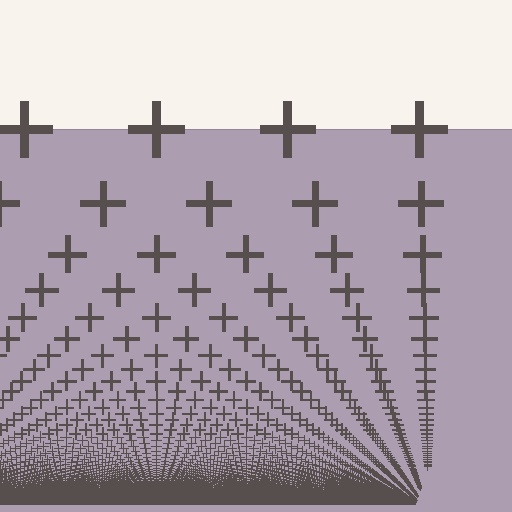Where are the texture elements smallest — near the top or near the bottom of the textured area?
Near the bottom.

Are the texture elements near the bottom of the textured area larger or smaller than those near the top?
Smaller. The gradient is inverted — elements near the bottom are smaller and denser.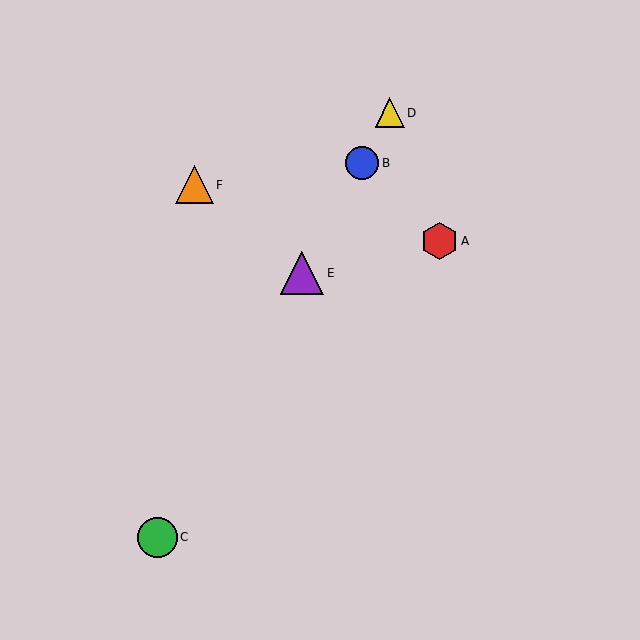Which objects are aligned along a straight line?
Objects B, C, D, E are aligned along a straight line.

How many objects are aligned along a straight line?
4 objects (B, C, D, E) are aligned along a straight line.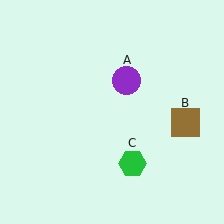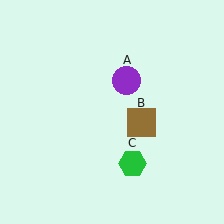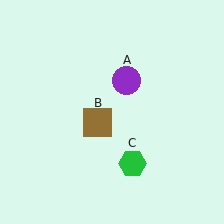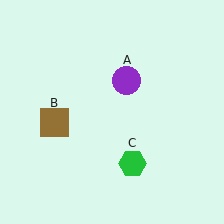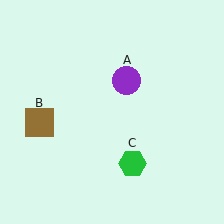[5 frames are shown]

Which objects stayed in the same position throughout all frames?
Purple circle (object A) and green hexagon (object C) remained stationary.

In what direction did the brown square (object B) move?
The brown square (object B) moved left.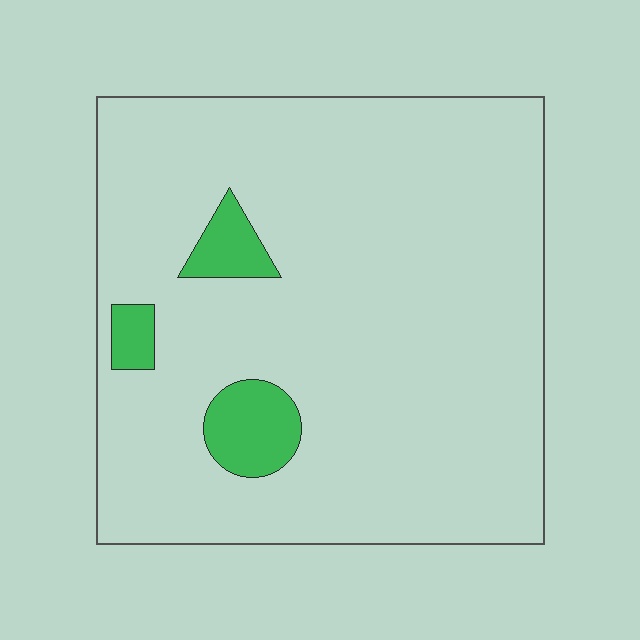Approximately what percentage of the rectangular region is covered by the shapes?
Approximately 10%.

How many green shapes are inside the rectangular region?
3.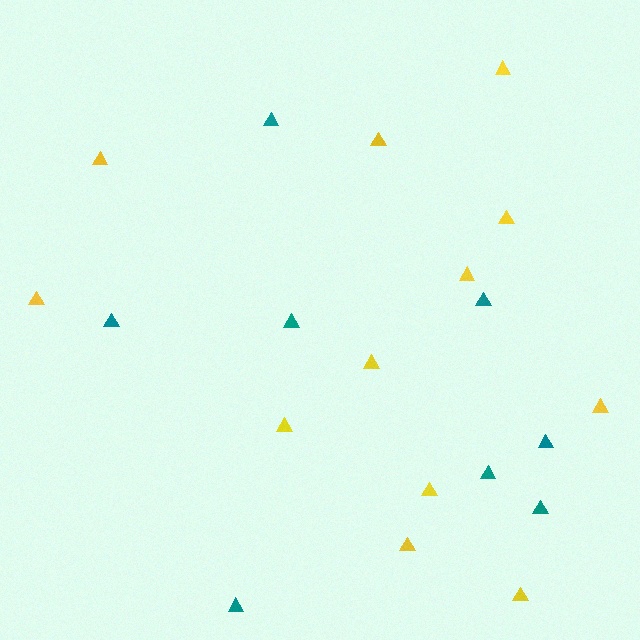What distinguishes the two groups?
There are 2 groups: one group of teal triangles (8) and one group of yellow triangles (12).